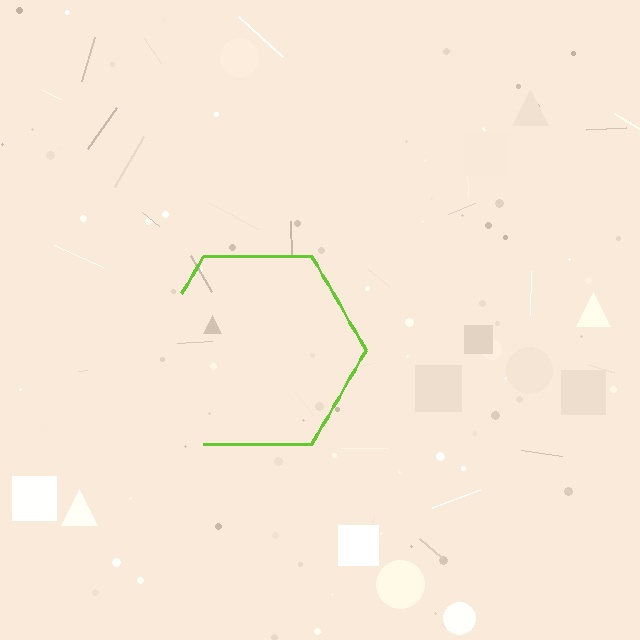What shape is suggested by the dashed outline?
The dashed outline suggests a hexagon.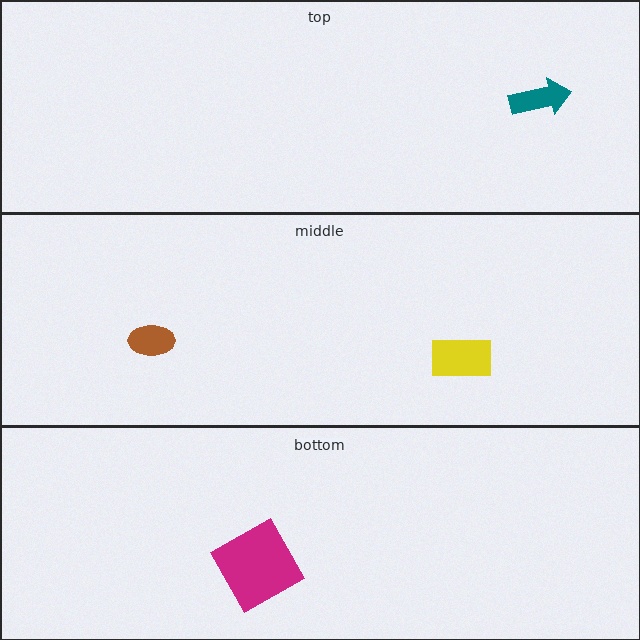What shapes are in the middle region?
The yellow rectangle, the brown ellipse.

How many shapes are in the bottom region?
1.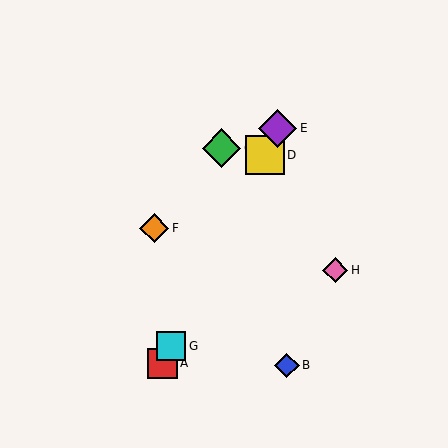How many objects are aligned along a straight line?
4 objects (A, D, E, G) are aligned along a straight line.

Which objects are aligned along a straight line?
Objects A, D, E, G are aligned along a straight line.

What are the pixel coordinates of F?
Object F is at (154, 228).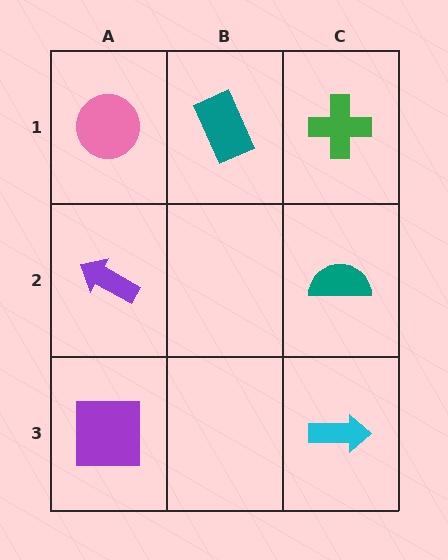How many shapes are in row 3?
2 shapes.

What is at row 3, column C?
A cyan arrow.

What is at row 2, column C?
A teal semicircle.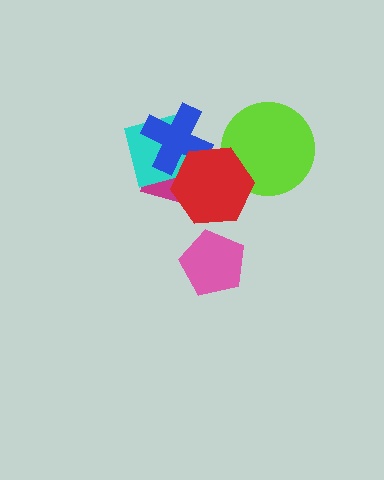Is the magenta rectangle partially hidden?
Yes, it is partially covered by another shape.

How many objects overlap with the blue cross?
3 objects overlap with the blue cross.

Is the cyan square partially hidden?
Yes, it is partially covered by another shape.